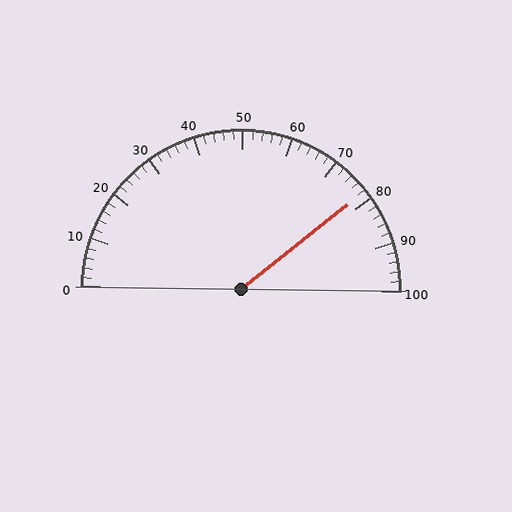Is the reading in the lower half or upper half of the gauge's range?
The reading is in the upper half of the range (0 to 100).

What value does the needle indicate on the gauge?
The needle indicates approximately 78.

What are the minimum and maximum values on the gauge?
The gauge ranges from 0 to 100.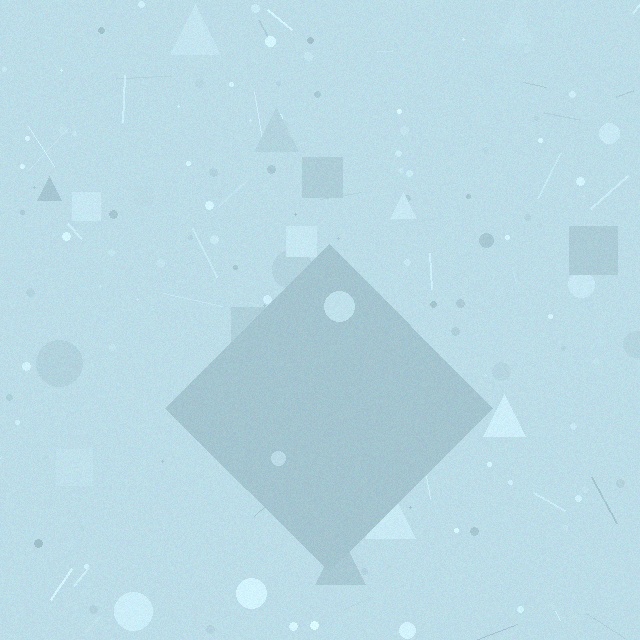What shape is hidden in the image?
A diamond is hidden in the image.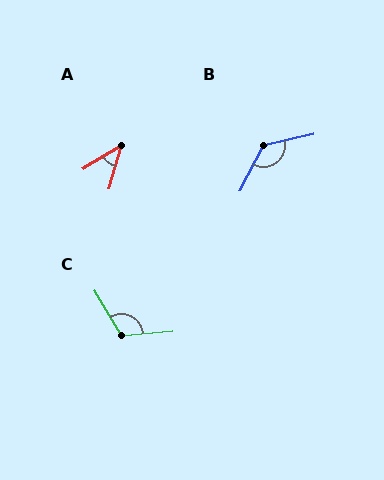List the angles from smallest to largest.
A (42°), C (115°), B (131°).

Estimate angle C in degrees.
Approximately 115 degrees.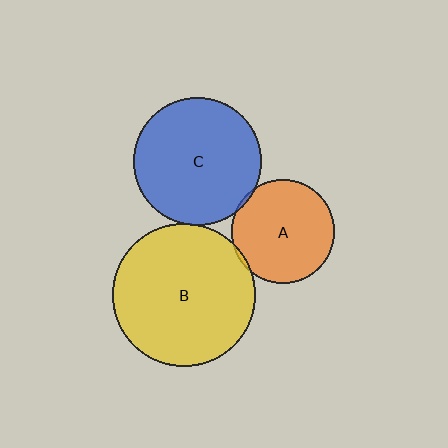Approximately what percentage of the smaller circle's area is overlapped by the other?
Approximately 5%.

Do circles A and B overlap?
Yes.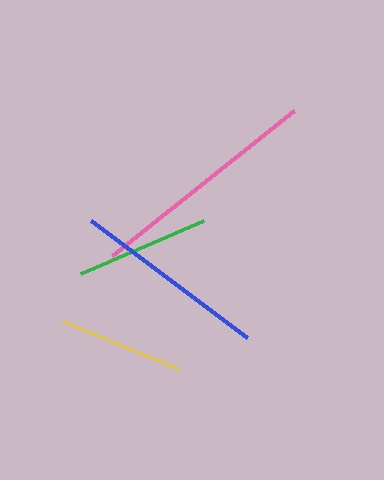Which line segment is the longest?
The pink line is the longest at approximately 233 pixels.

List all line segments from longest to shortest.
From longest to shortest: pink, blue, green, yellow.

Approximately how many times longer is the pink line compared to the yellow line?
The pink line is approximately 1.9 times the length of the yellow line.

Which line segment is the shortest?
The yellow line is the shortest at approximately 126 pixels.